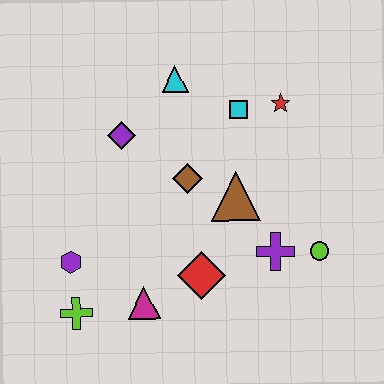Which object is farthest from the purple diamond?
The lime circle is farthest from the purple diamond.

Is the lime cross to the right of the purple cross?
No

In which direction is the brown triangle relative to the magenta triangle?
The brown triangle is above the magenta triangle.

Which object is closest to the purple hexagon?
The lime cross is closest to the purple hexagon.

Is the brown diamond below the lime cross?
No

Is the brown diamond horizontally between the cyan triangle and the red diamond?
Yes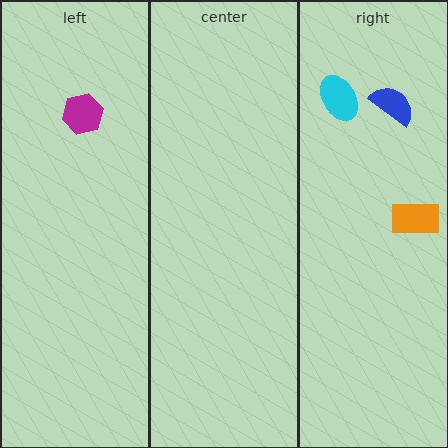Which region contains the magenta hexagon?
The left region.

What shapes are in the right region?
The cyan ellipse, the orange rectangle, the blue semicircle.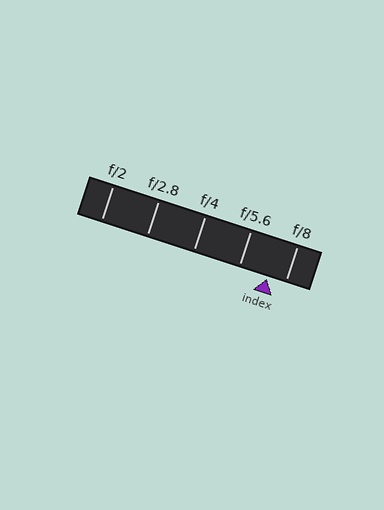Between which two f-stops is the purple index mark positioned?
The index mark is between f/5.6 and f/8.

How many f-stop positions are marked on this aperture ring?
There are 5 f-stop positions marked.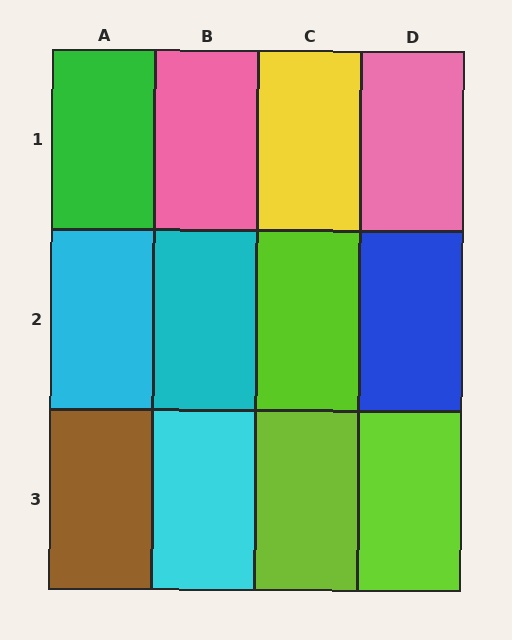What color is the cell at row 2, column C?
Lime.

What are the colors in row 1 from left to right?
Green, pink, yellow, pink.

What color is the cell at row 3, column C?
Lime.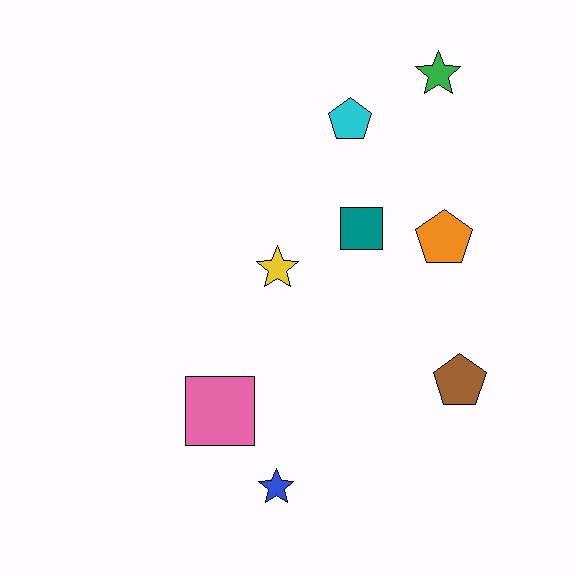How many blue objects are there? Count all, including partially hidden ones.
There is 1 blue object.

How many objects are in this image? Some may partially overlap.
There are 8 objects.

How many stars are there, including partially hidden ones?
There are 3 stars.